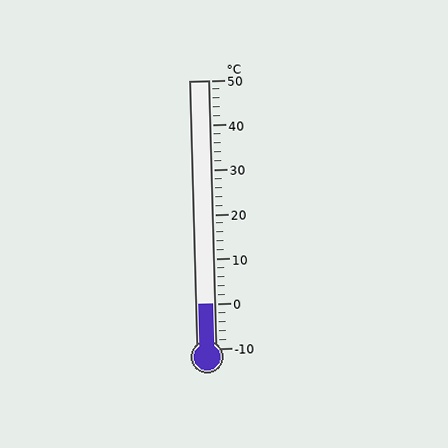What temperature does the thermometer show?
The thermometer shows approximately 0°C.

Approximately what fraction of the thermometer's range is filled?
The thermometer is filled to approximately 15% of its range.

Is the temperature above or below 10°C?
The temperature is below 10°C.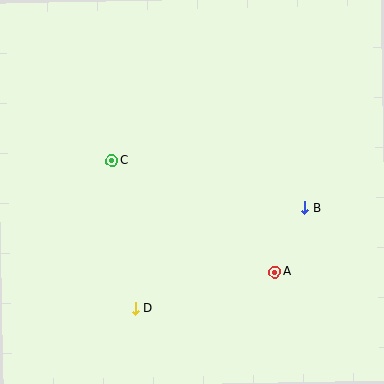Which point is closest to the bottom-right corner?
Point A is closest to the bottom-right corner.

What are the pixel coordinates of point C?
Point C is at (112, 161).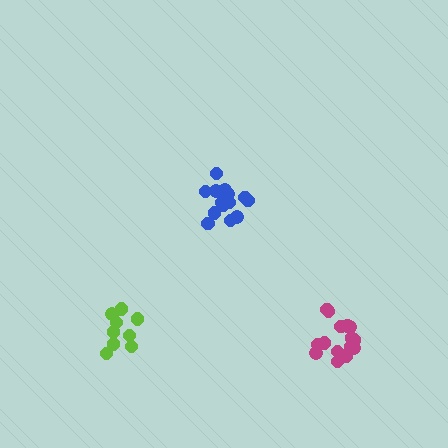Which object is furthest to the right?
The magenta cluster is rightmost.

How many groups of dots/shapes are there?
There are 3 groups.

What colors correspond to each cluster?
The clusters are colored: blue, lime, magenta.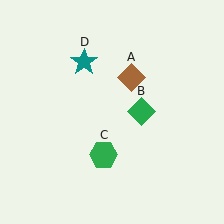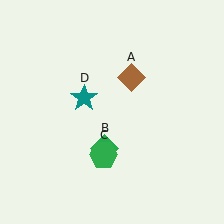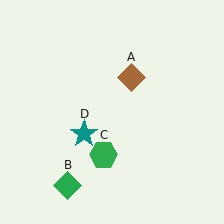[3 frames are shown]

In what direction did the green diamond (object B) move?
The green diamond (object B) moved down and to the left.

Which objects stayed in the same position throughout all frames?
Brown diamond (object A) and green hexagon (object C) remained stationary.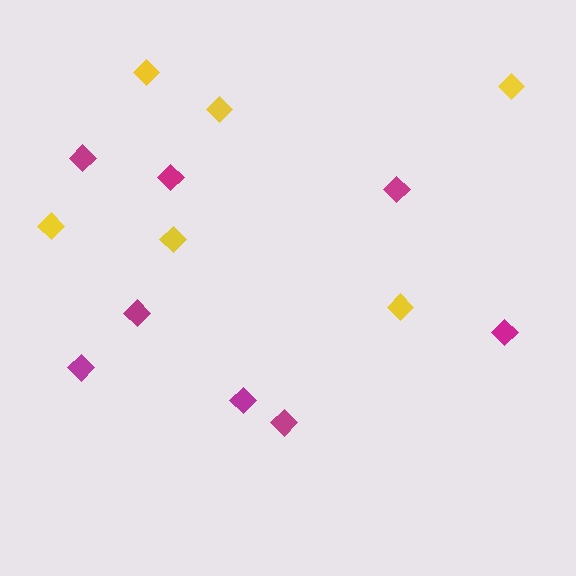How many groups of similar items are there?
There are 2 groups: one group of yellow diamonds (6) and one group of magenta diamonds (8).